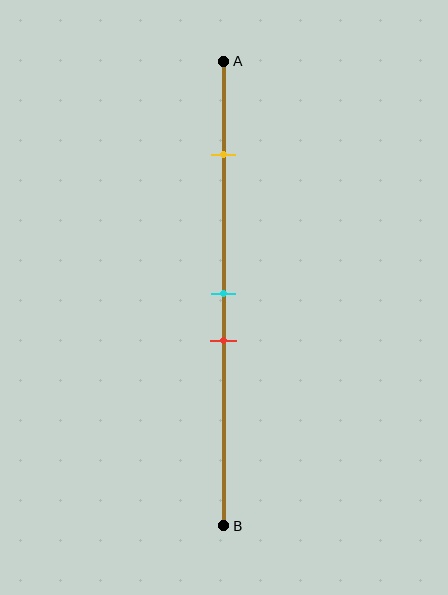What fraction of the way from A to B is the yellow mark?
The yellow mark is approximately 20% (0.2) of the way from A to B.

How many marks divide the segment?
There are 3 marks dividing the segment.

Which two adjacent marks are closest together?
The cyan and red marks are the closest adjacent pair.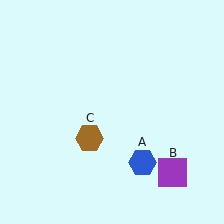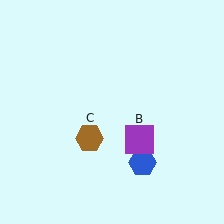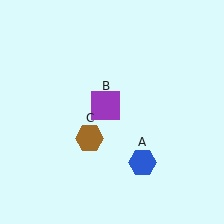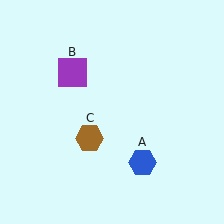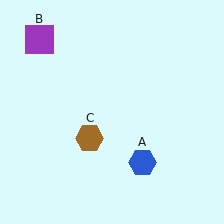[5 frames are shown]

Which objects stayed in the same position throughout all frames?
Blue hexagon (object A) and brown hexagon (object C) remained stationary.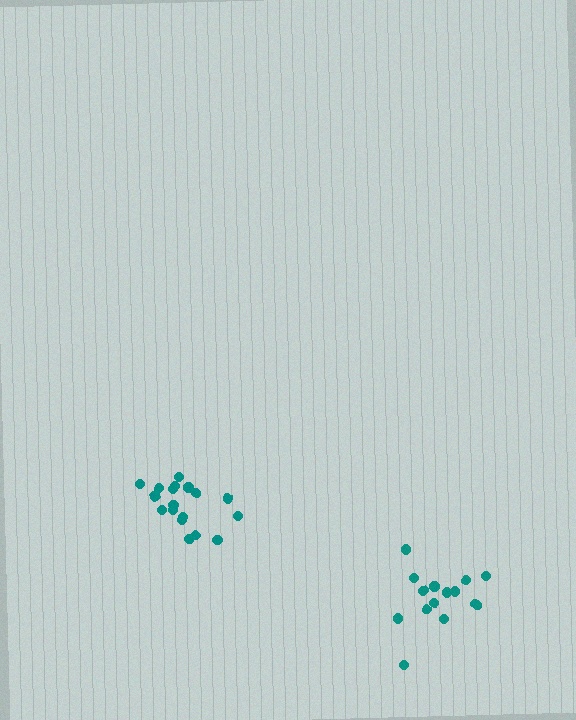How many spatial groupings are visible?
There are 2 spatial groupings.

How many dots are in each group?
Group 1: 15 dots, Group 2: 18 dots (33 total).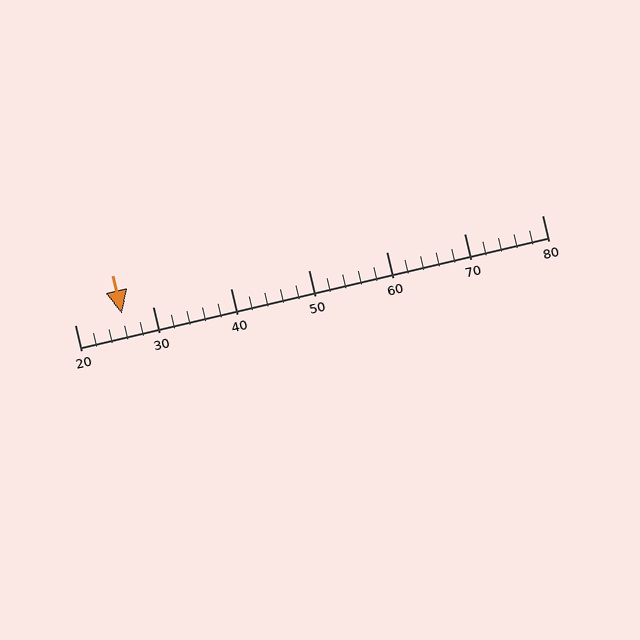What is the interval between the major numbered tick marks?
The major tick marks are spaced 10 units apart.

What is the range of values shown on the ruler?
The ruler shows values from 20 to 80.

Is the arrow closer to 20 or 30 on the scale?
The arrow is closer to 30.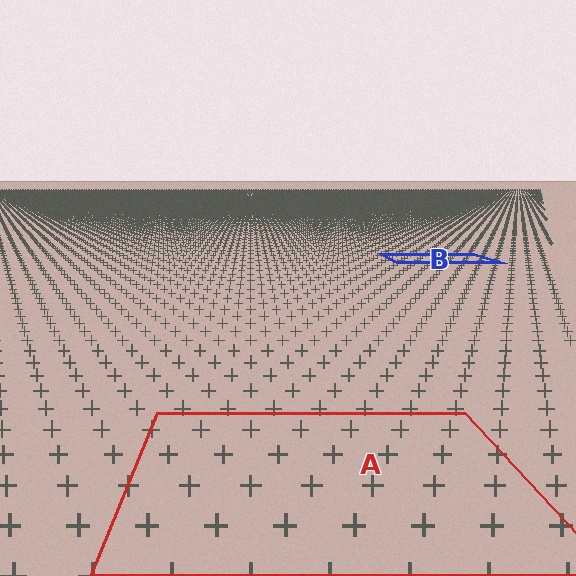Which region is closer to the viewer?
Region A is closer. The texture elements there are larger and more spread out.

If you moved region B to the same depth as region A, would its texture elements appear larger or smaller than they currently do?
They would appear larger. At a closer depth, the same texture elements are projected at a bigger on-screen size.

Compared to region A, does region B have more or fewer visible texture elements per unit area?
Region B has more texture elements per unit area — they are packed more densely because it is farther away.